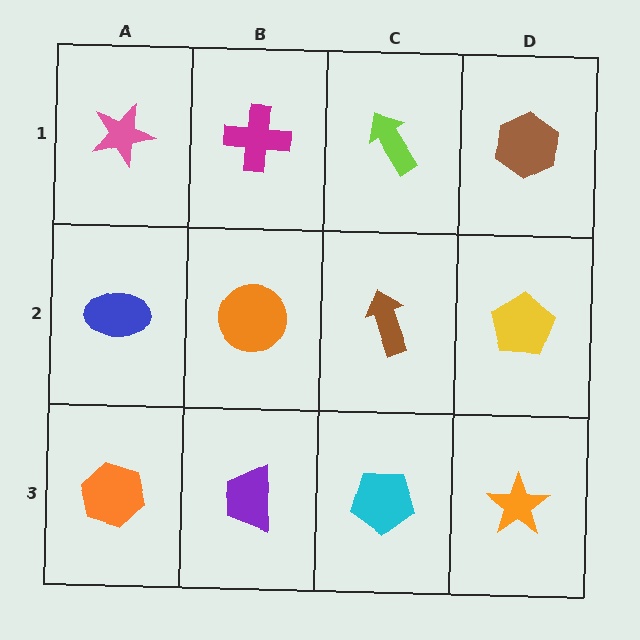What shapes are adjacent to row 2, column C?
A lime arrow (row 1, column C), a cyan pentagon (row 3, column C), an orange circle (row 2, column B), a yellow pentagon (row 2, column D).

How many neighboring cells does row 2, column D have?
3.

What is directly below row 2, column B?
A purple trapezoid.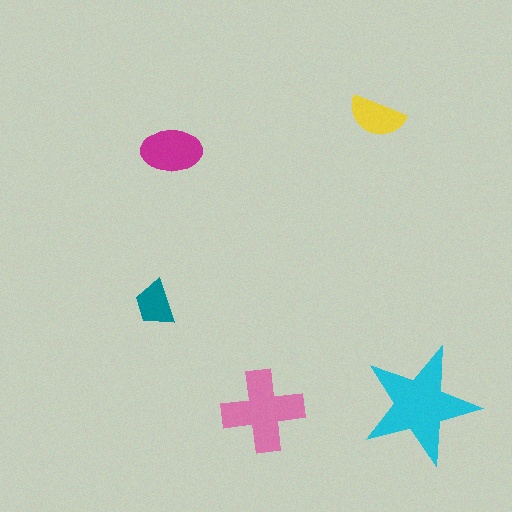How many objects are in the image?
There are 5 objects in the image.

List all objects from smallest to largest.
The teal trapezoid, the yellow semicircle, the magenta ellipse, the pink cross, the cyan star.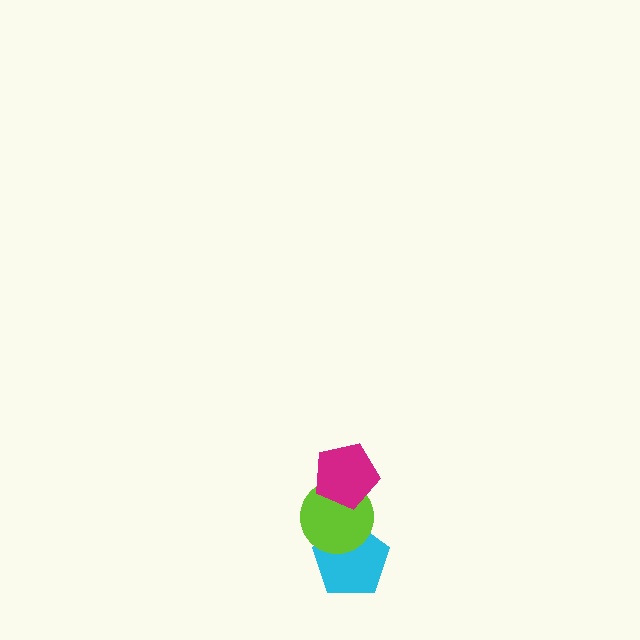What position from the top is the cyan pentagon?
The cyan pentagon is 3rd from the top.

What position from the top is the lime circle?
The lime circle is 2nd from the top.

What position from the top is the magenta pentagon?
The magenta pentagon is 1st from the top.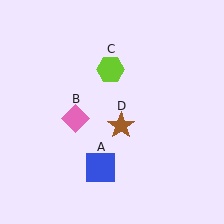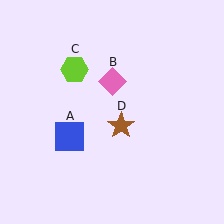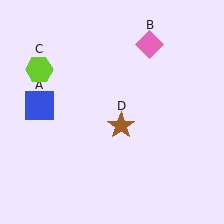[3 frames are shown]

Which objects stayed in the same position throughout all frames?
Brown star (object D) remained stationary.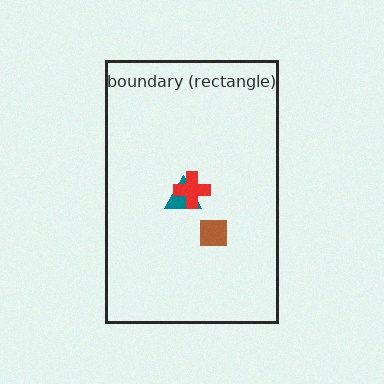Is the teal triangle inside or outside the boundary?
Inside.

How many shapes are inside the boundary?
3 inside, 0 outside.